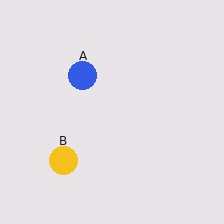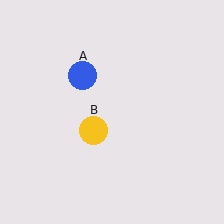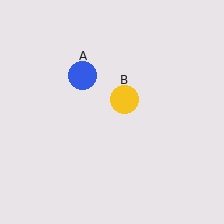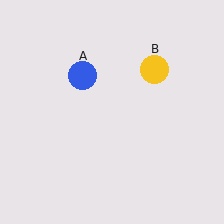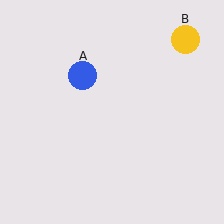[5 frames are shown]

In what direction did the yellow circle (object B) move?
The yellow circle (object B) moved up and to the right.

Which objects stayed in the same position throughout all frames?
Blue circle (object A) remained stationary.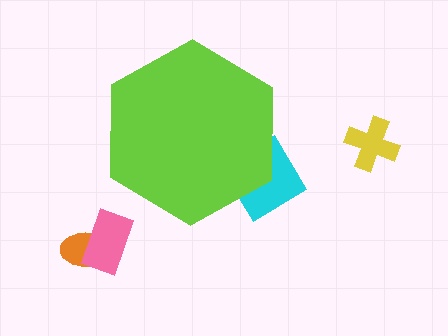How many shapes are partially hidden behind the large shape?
1 shape is partially hidden.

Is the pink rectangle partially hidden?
No, the pink rectangle is fully visible.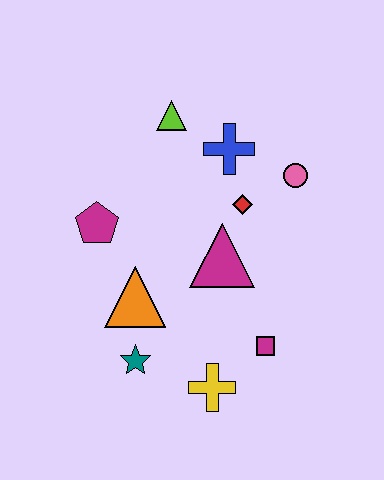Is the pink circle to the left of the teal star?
No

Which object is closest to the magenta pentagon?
The orange triangle is closest to the magenta pentagon.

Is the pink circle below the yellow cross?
No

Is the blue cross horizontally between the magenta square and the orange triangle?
Yes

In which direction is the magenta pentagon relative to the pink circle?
The magenta pentagon is to the left of the pink circle.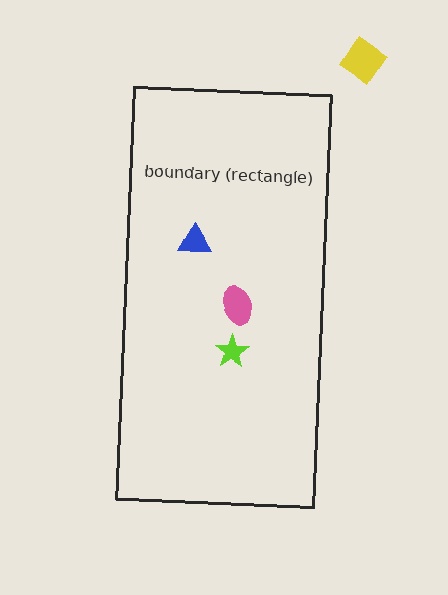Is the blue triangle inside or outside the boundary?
Inside.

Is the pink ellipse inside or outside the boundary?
Inside.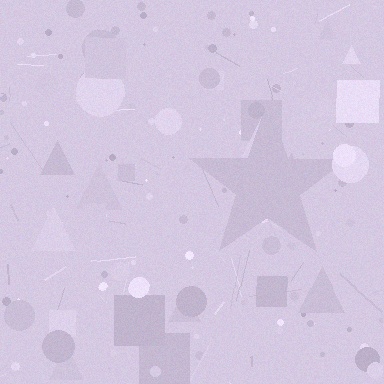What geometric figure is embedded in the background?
A star is embedded in the background.